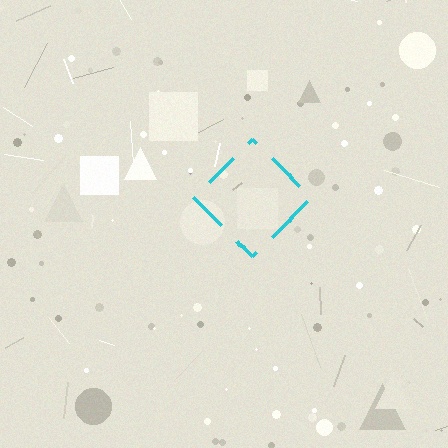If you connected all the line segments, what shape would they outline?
They would outline a diamond.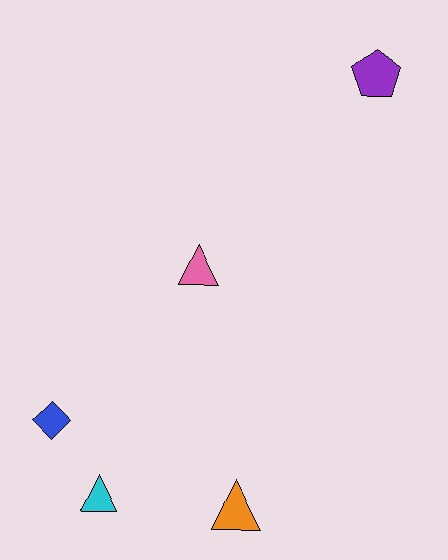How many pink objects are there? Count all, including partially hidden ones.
There is 1 pink object.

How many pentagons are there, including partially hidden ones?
There is 1 pentagon.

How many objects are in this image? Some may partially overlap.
There are 5 objects.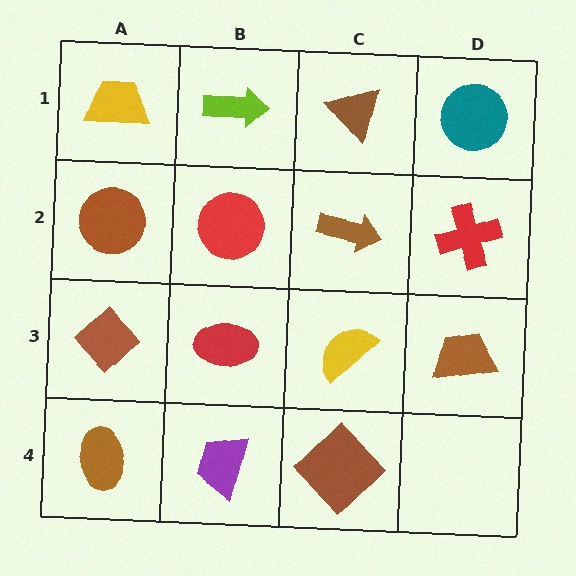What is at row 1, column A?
A yellow trapezoid.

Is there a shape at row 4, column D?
No, that cell is empty.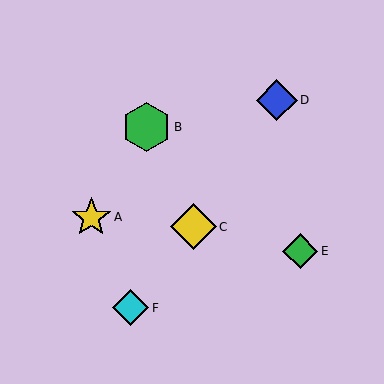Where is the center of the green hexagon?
The center of the green hexagon is at (147, 127).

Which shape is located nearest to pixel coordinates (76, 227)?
The yellow star (labeled A) at (91, 217) is nearest to that location.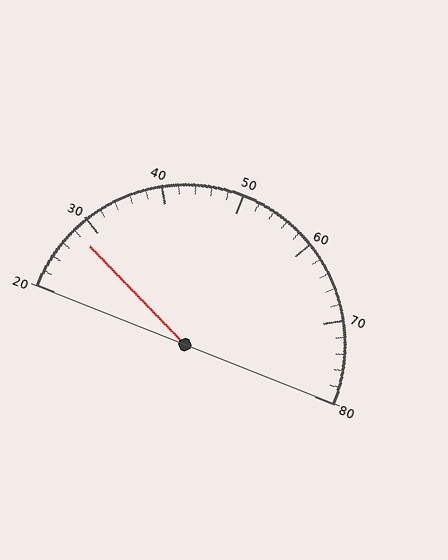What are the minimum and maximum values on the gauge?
The gauge ranges from 20 to 80.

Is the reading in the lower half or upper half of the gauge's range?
The reading is in the lower half of the range (20 to 80).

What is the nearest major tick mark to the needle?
The nearest major tick mark is 30.